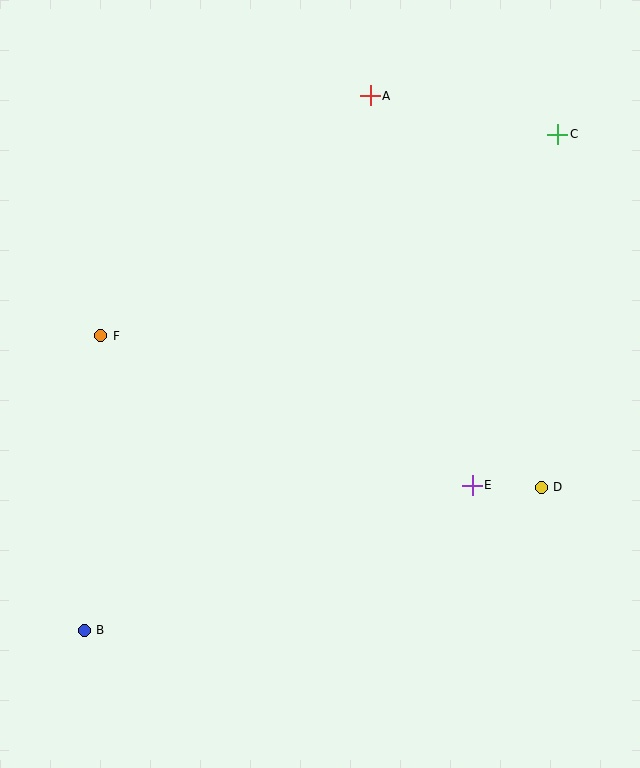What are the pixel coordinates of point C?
Point C is at (558, 134).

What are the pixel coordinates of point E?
Point E is at (472, 485).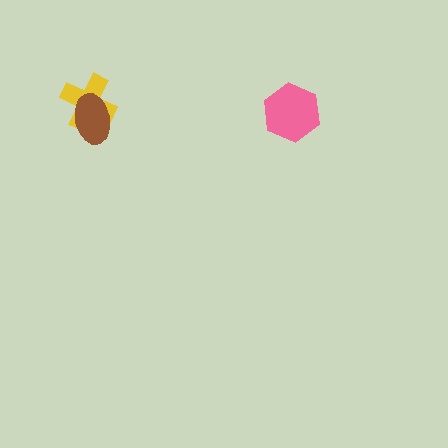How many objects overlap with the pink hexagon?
0 objects overlap with the pink hexagon.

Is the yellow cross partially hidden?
Yes, it is partially covered by another shape.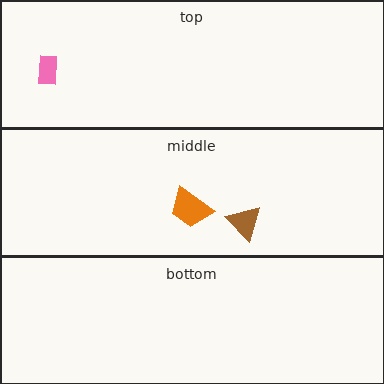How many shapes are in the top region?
1.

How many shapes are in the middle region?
2.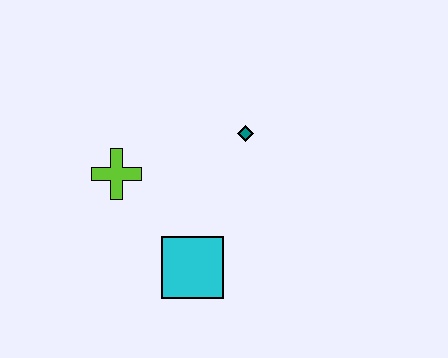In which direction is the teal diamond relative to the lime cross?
The teal diamond is to the right of the lime cross.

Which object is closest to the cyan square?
The lime cross is closest to the cyan square.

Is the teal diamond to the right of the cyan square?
Yes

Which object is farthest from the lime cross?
The teal diamond is farthest from the lime cross.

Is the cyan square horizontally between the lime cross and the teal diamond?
Yes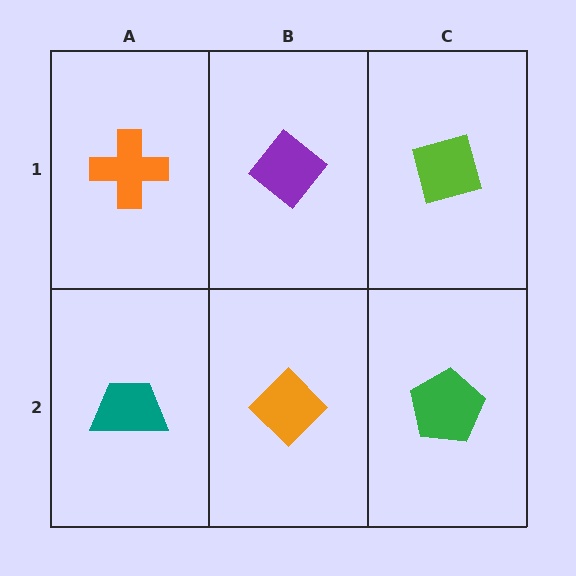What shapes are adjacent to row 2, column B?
A purple diamond (row 1, column B), a teal trapezoid (row 2, column A), a green pentagon (row 2, column C).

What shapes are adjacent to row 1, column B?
An orange diamond (row 2, column B), an orange cross (row 1, column A), a lime diamond (row 1, column C).